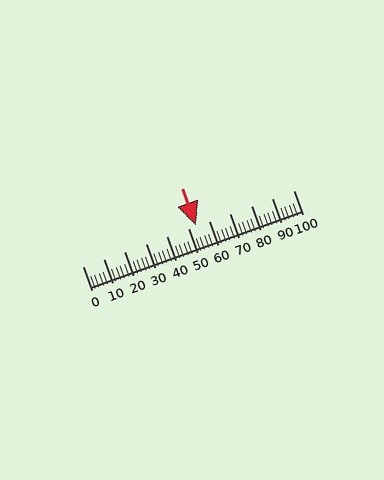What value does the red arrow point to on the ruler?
The red arrow points to approximately 54.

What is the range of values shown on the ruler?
The ruler shows values from 0 to 100.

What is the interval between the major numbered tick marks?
The major tick marks are spaced 10 units apart.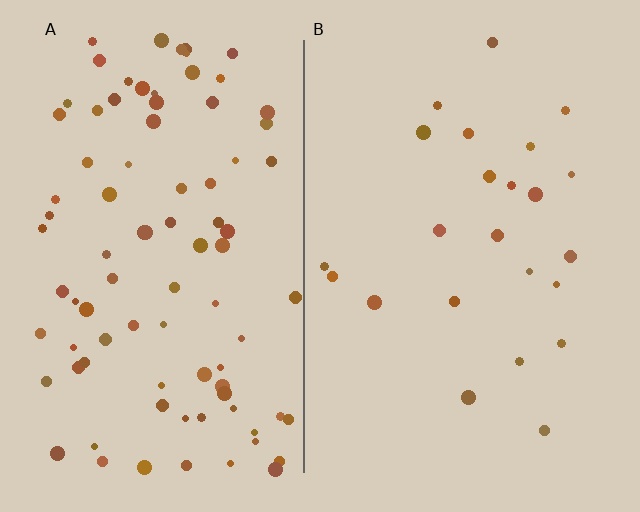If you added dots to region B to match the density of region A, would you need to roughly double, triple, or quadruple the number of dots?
Approximately quadruple.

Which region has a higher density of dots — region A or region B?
A (the left).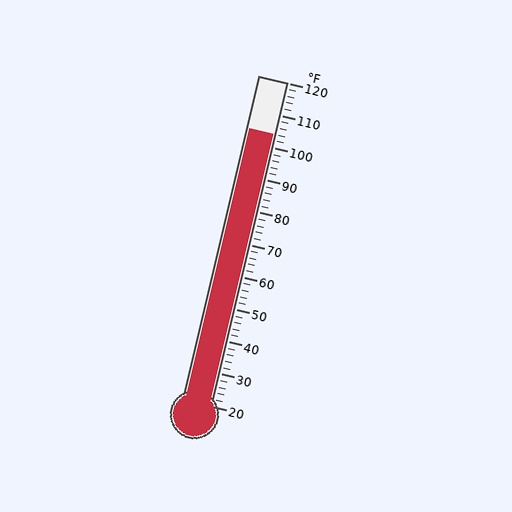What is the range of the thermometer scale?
The thermometer scale ranges from 20°F to 120°F.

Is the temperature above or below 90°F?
The temperature is above 90°F.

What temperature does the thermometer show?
The thermometer shows approximately 104°F.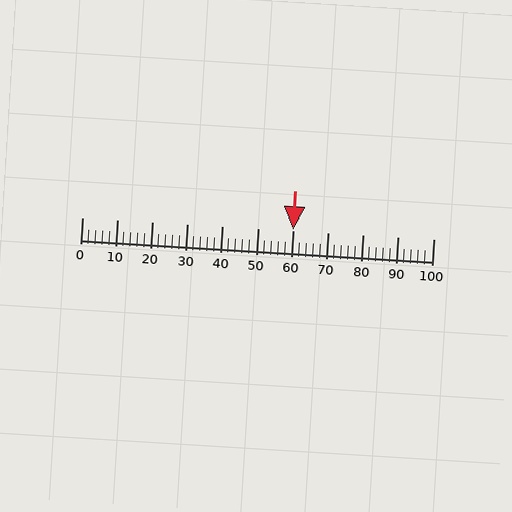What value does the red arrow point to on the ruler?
The red arrow points to approximately 60.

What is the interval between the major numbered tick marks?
The major tick marks are spaced 10 units apart.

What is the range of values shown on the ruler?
The ruler shows values from 0 to 100.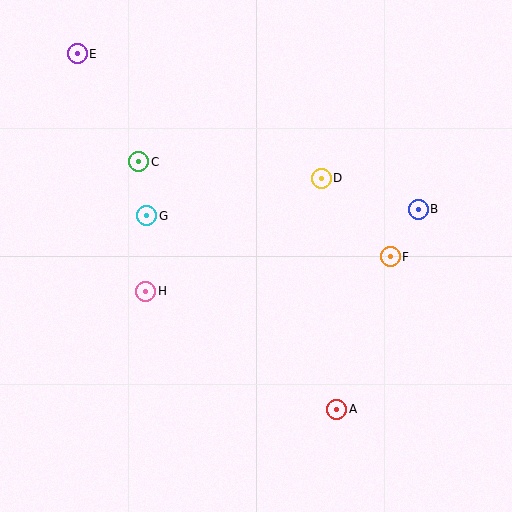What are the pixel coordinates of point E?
Point E is at (77, 54).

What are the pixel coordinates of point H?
Point H is at (146, 291).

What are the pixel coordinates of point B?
Point B is at (418, 209).